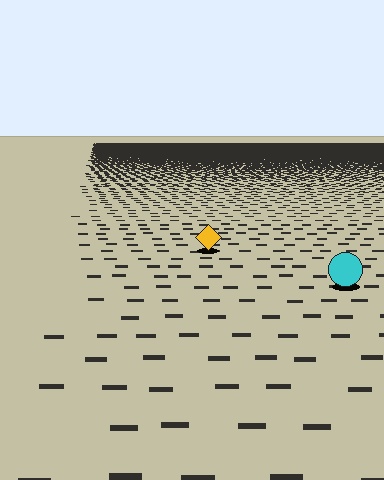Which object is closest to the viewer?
The cyan circle is closest. The texture marks near it are larger and more spread out.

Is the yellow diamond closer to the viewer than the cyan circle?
No. The cyan circle is closer — you can tell from the texture gradient: the ground texture is coarser near it.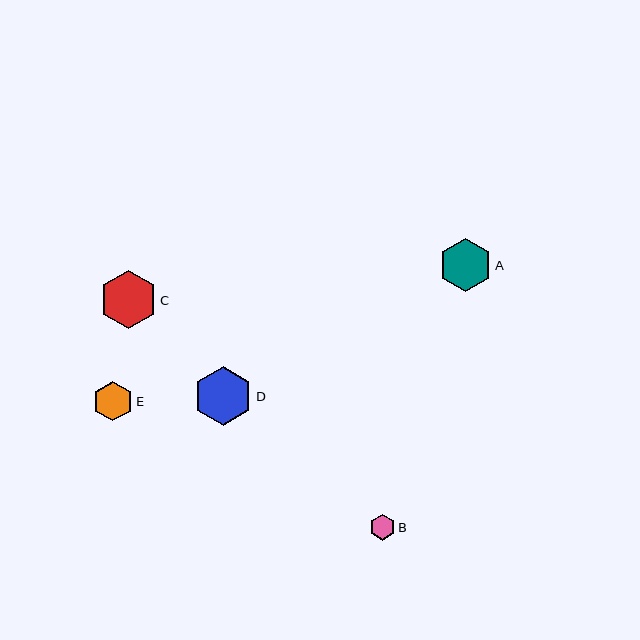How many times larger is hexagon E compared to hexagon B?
Hexagon E is approximately 1.5 times the size of hexagon B.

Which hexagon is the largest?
Hexagon D is the largest with a size of approximately 59 pixels.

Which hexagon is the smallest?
Hexagon B is the smallest with a size of approximately 26 pixels.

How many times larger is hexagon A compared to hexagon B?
Hexagon A is approximately 2.1 times the size of hexagon B.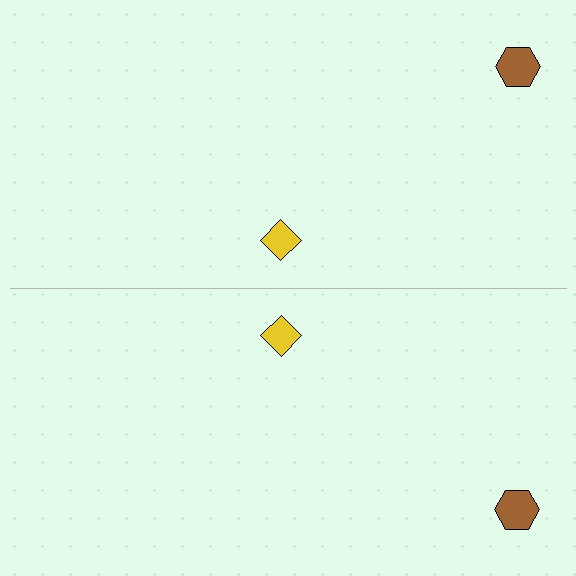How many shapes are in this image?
There are 4 shapes in this image.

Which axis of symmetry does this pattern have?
The pattern has a horizontal axis of symmetry running through the center of the image.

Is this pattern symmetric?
Yes, this pattern has bilateral (reflection) symmetry.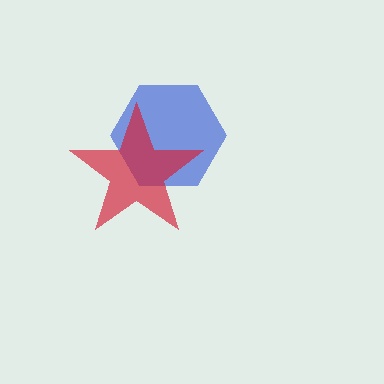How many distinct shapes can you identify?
There are 2 distinct shapes: a blue hexagon, a red star.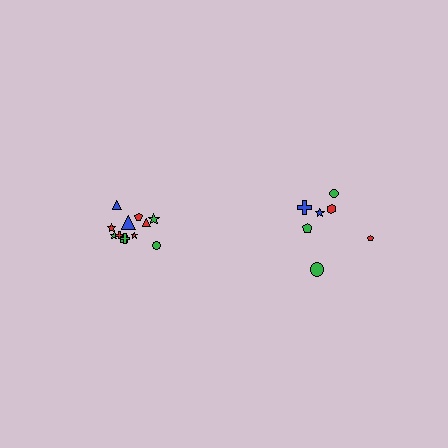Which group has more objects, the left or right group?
The left group.